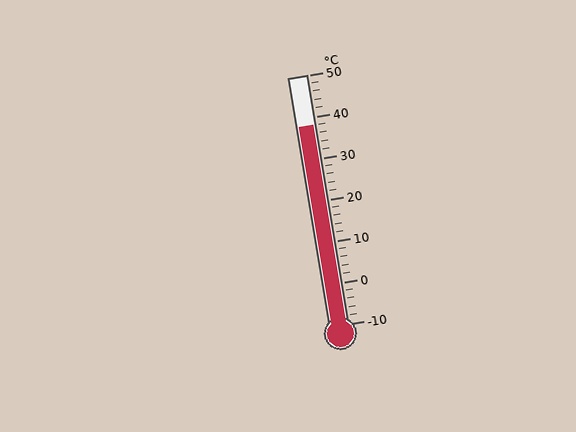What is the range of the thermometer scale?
The thermometer scale ranges from -10°C to 50°C.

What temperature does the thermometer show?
The thermometer shows approximately 38°C.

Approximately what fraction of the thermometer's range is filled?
The thermometer is filled to approximately 80% of its range.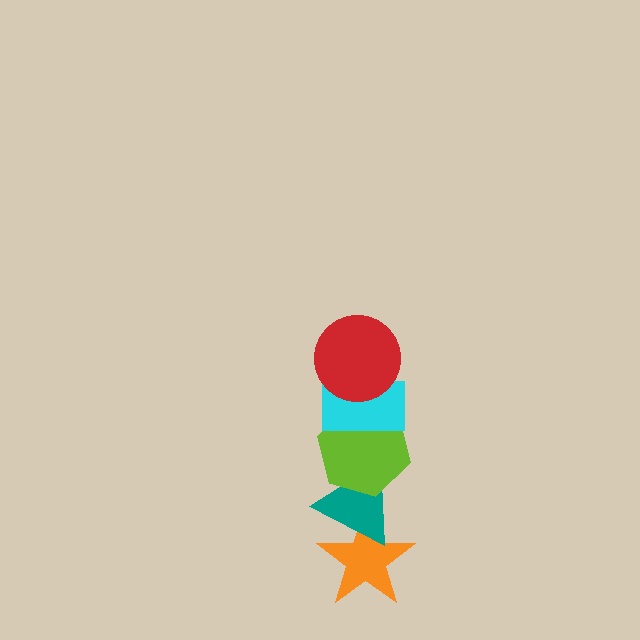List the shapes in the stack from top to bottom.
From top to bottom: the red circle, the cyan rectangle, the lime hexagon, the teal triangle, the orange star.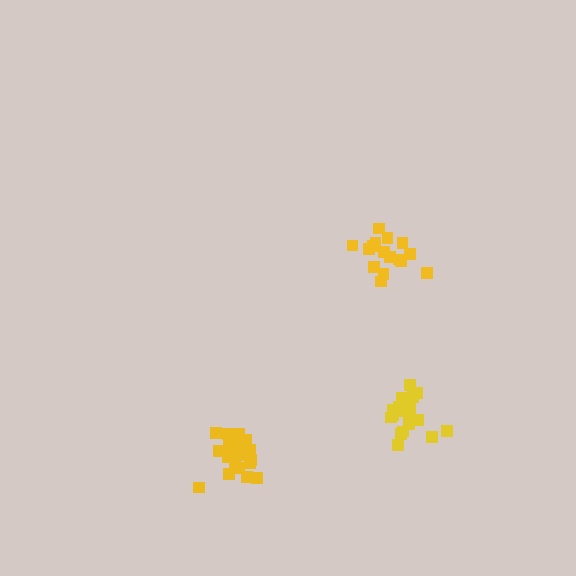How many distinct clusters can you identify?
There are 3 distinct clusters.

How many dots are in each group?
Group 1: 16 dots, Group 2: 20 dots, Group 3: 18 dots (54 total).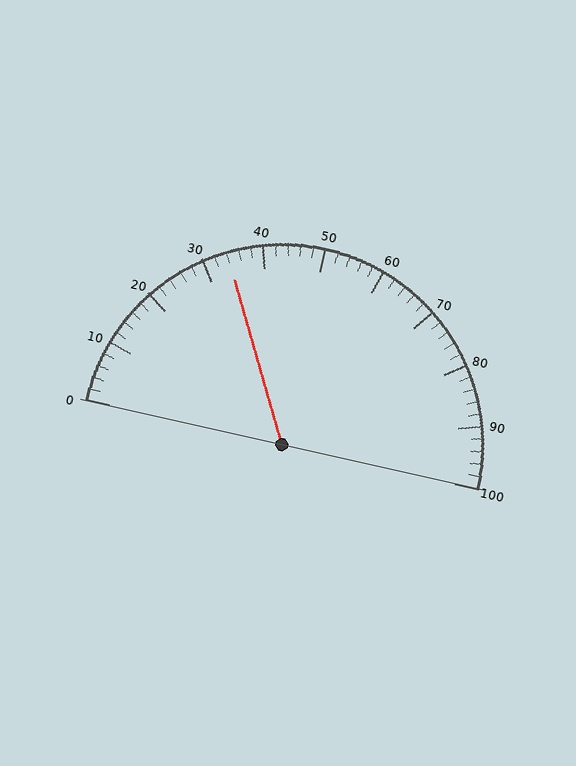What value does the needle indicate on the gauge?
The needle indicates approximately 34.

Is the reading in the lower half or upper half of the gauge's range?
The reading is in the lower half of the range (0 to 100).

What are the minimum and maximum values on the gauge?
The gauge ranges from 0 to 100.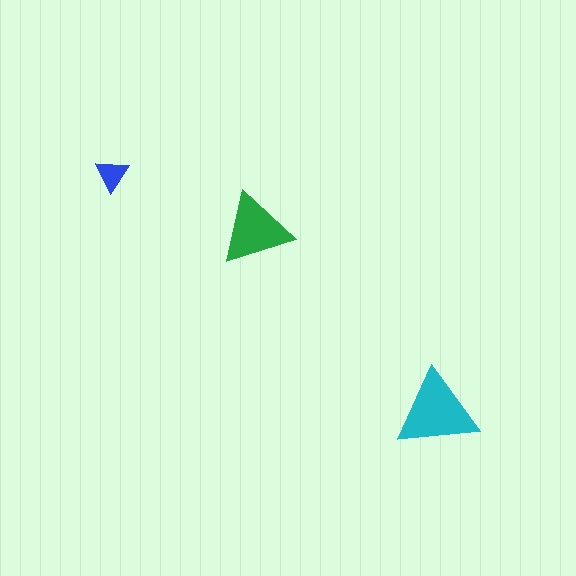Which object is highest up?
The blue triangle is topmost.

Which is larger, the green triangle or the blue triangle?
The green one.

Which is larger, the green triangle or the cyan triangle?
The cyan one.